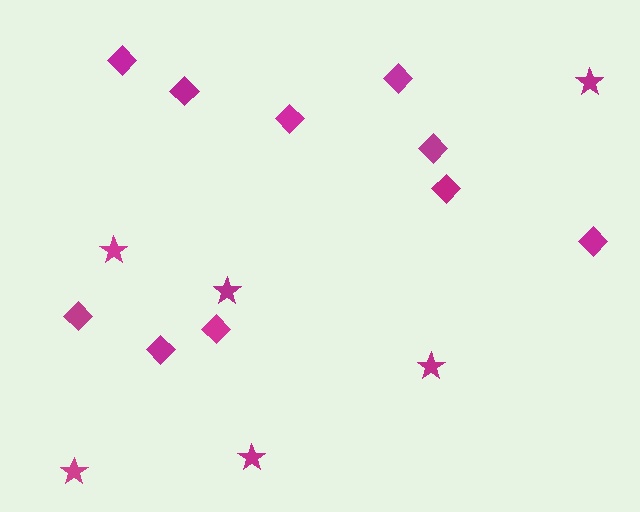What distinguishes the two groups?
There are 2 groups: one group of stars (6) and one group of diamonds (10).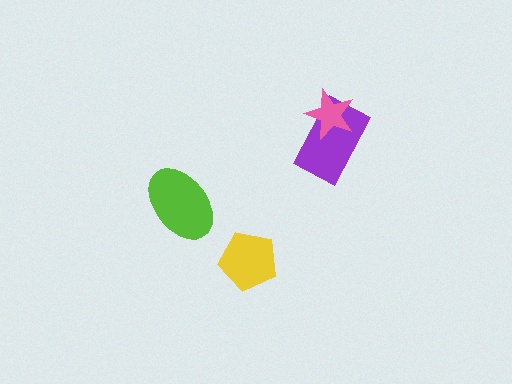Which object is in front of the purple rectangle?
The pink star is in front of the purple rectangle.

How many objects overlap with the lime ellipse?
0 objects overlap with the lime ellipse.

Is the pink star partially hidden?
No, no other shape covers it.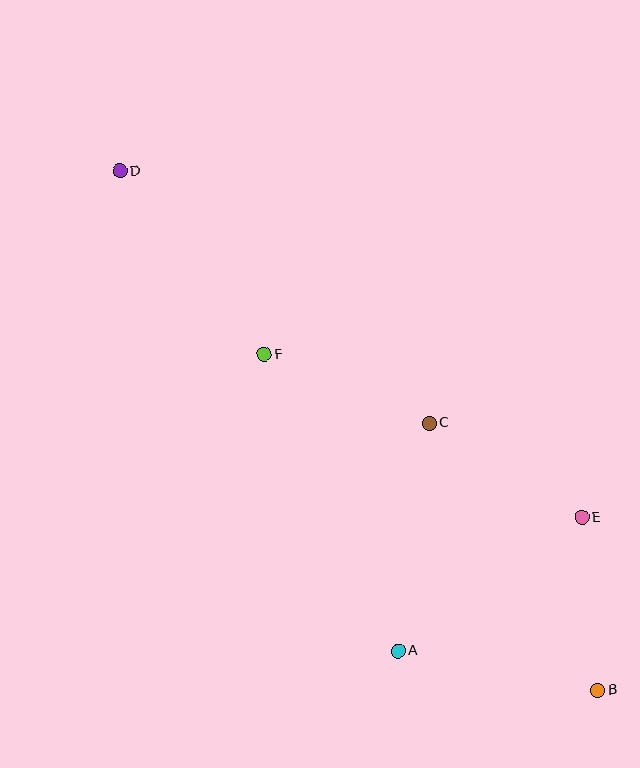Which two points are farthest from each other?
Points B and D are farthest from each other.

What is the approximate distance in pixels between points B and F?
The distance between B and F is approximately 473 pixels.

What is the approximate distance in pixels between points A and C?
The distance between A and C is approximately 230 pixels.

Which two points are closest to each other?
Points B and E are closest to each other.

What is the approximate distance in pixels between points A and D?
The distance between A and D is approximately 555 pixels.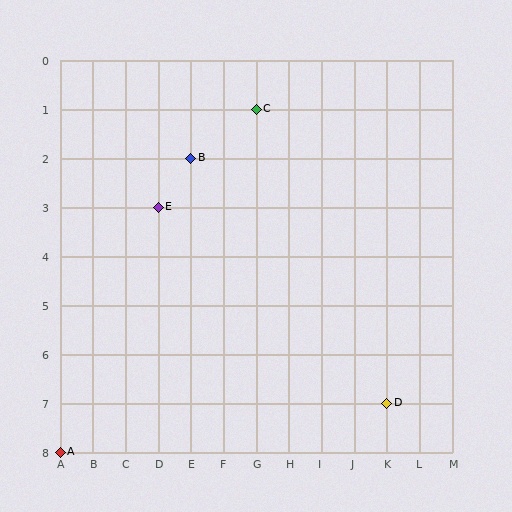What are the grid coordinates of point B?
Point B is at grid coordinates (E, 2).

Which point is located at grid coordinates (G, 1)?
Point C is at (G, 1).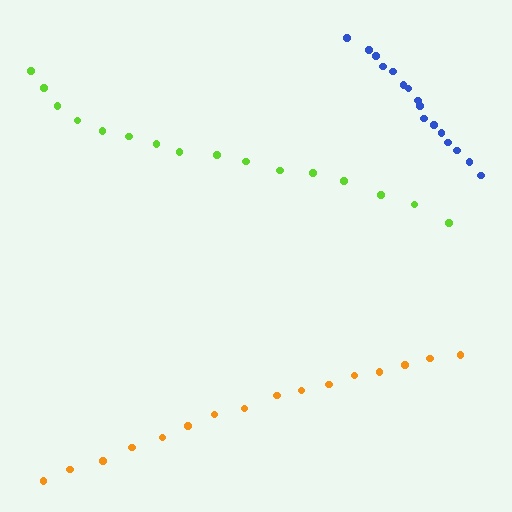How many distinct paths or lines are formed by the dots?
There are 3 distinct paths.